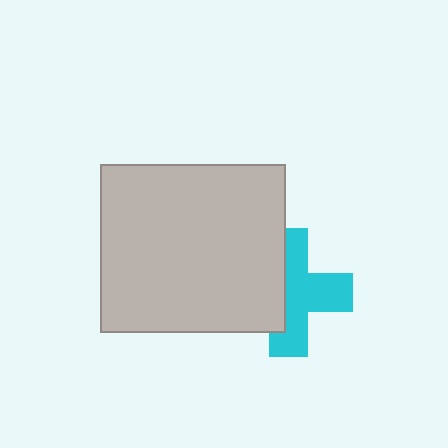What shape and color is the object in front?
The object in front is a light gray rectangle.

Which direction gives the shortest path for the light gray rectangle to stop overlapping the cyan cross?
Moving left gives the shortest separation.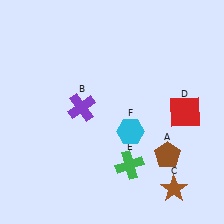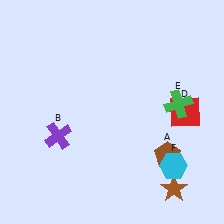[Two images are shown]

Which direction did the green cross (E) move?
The green cross (E) moved up.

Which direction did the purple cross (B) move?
The purple cross (B) moved down.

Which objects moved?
The objects that moved are: the purple cross (B), the green cross (E), the cyan hexagon (F).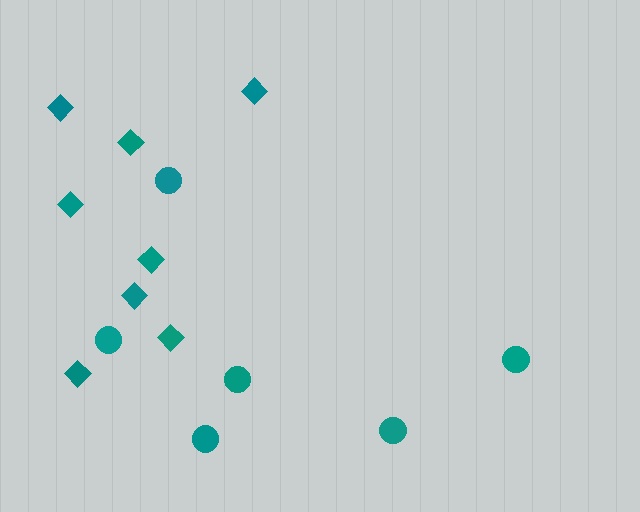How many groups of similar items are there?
There are 2 groups: one group of diamonds (8) and one group of circles (6).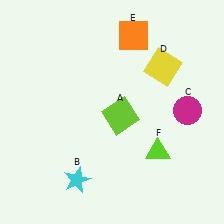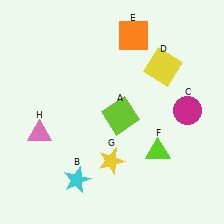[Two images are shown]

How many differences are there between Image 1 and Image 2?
There are 2 differences between the two images.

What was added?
A yellow star (G), a pink triangle (H) were added in Image 2.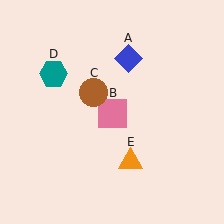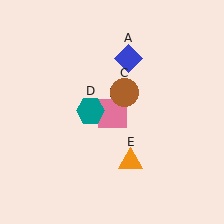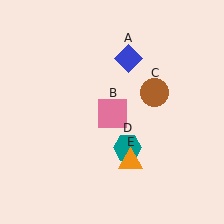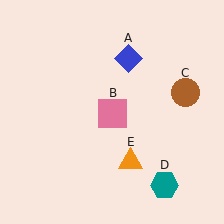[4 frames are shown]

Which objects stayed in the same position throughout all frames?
Blue diamond (object A) and pink square (object B) and orange triangle (object E) remained stationary.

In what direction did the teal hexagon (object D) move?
The teal hexagon (object D) moved down and to the right.